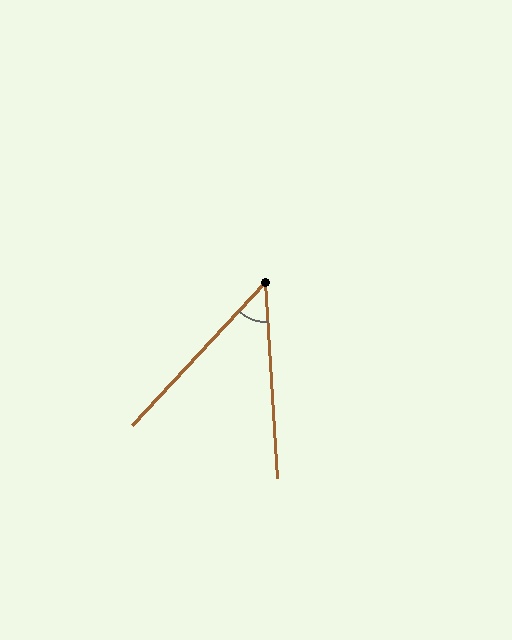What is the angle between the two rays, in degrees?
Approximately 47 degrees.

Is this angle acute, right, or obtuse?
It is acute.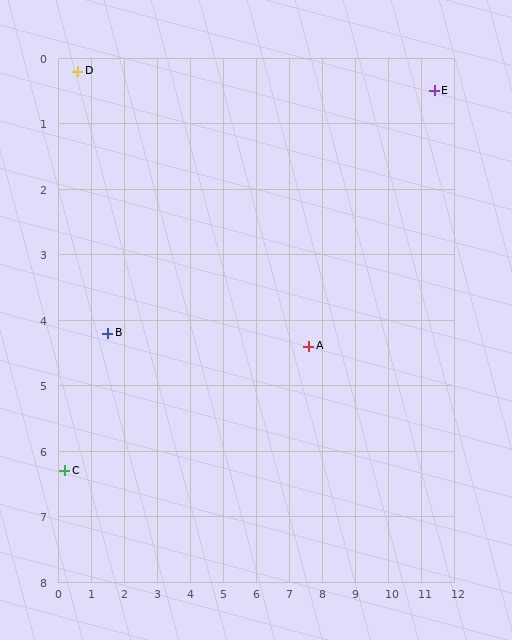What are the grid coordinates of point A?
Point A is at approximately (7.6, 4.4).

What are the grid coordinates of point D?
Point D is at approximately (0.6, 0.2).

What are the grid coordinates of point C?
Point C is at approximately (0.2, 6.3).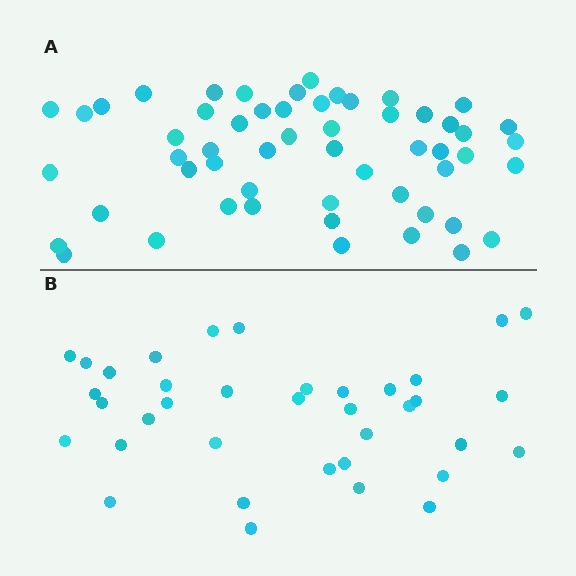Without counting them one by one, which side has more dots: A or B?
Region A (the top region) has more dots.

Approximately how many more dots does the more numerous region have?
Region A has approximately 20 more dots than region B.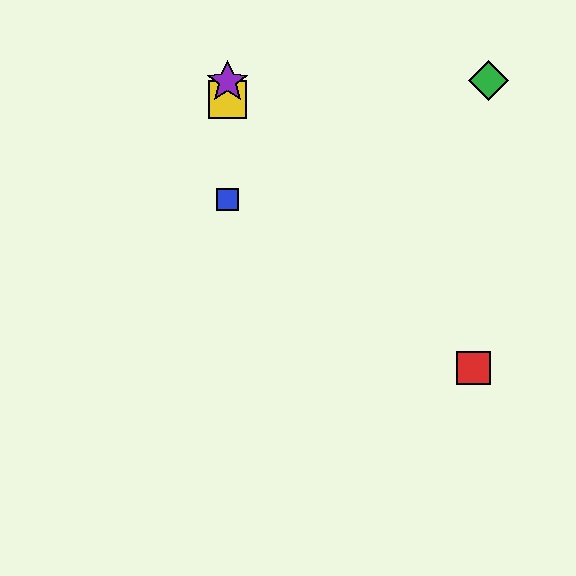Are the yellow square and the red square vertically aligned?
No, the yellow square is at x≈228 and the red square is at x≈474.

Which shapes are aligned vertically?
The blue square, the yellow square, the purple star are aligned vertically.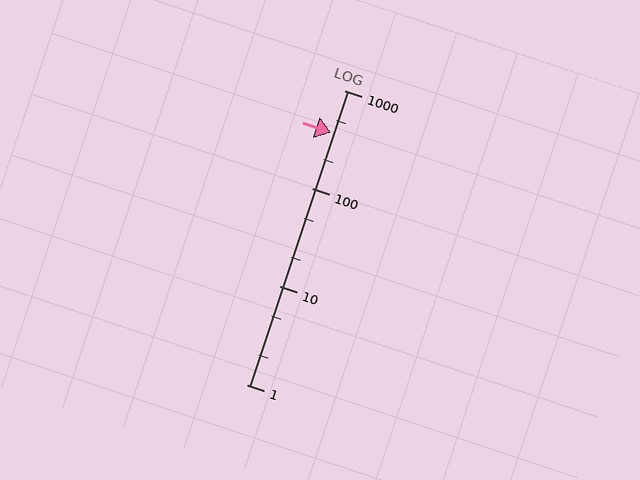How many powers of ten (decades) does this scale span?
The scale spans 3 decades, from 1 to 1000.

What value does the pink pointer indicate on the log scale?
The pointer indicates approximately 370.